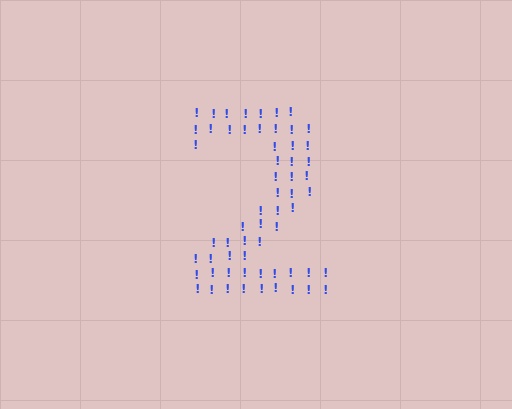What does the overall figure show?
The overall figure shows the digit 2.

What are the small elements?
The small elements are exclamation marks.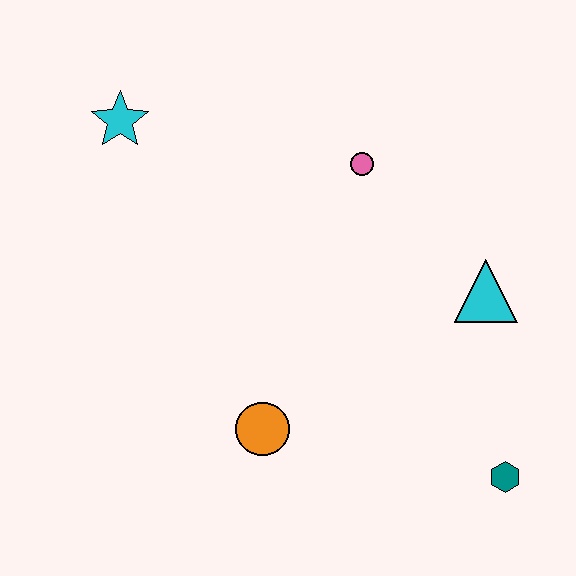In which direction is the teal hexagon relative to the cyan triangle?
The teal hexagon is below the cyan triangle.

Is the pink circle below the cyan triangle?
No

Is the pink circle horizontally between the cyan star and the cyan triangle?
Yes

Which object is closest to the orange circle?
The teal hexagon is closest to the orange circle.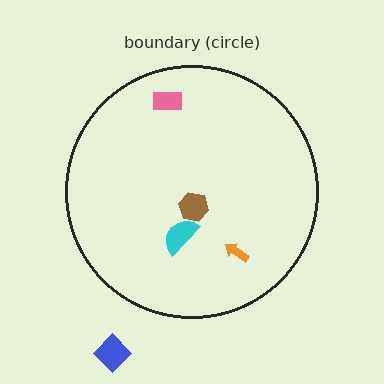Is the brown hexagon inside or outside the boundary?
Inside.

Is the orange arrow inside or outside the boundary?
Inside.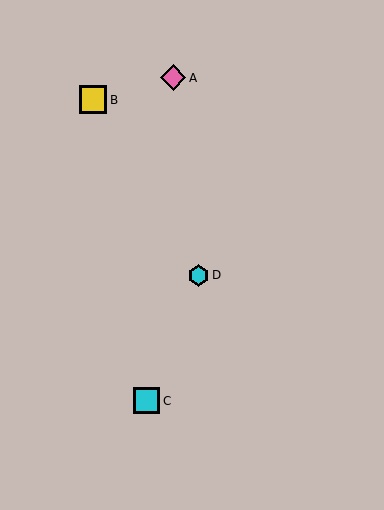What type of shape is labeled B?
Shape B is a yellow square.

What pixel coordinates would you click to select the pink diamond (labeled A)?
Click at (173, 78) to select the pink diamond A.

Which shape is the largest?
The yellow square (labeled B) is the largest.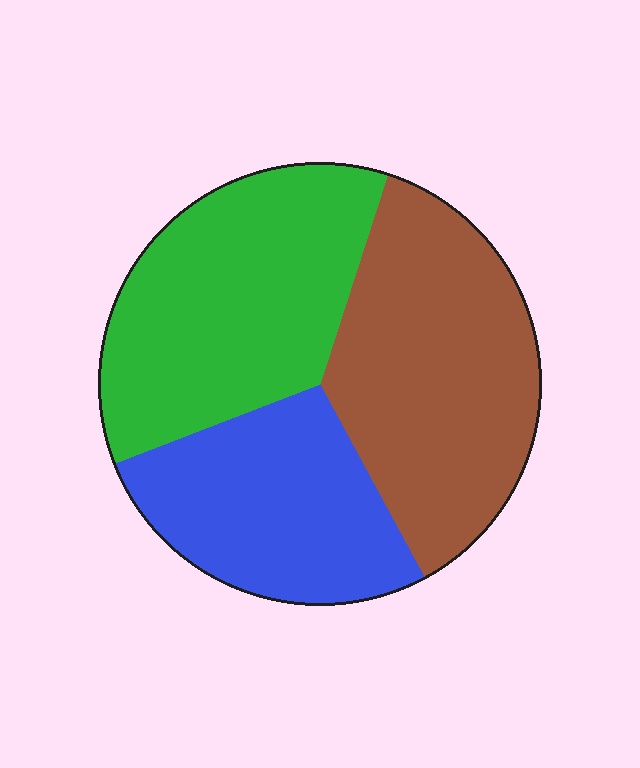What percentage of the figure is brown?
Brown covers about 35% of the figure.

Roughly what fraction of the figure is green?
Green takes up between a third and a half of the figure.